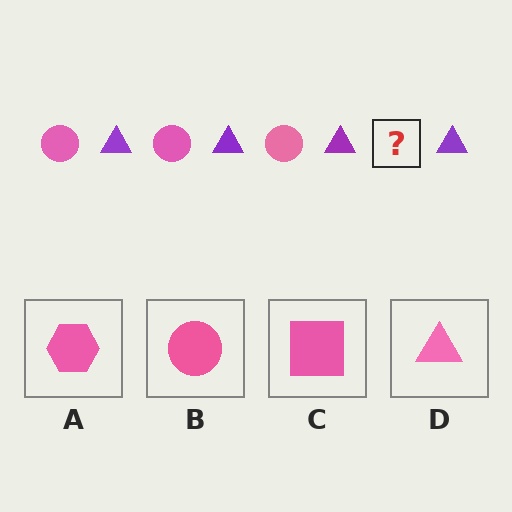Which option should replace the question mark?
Option B.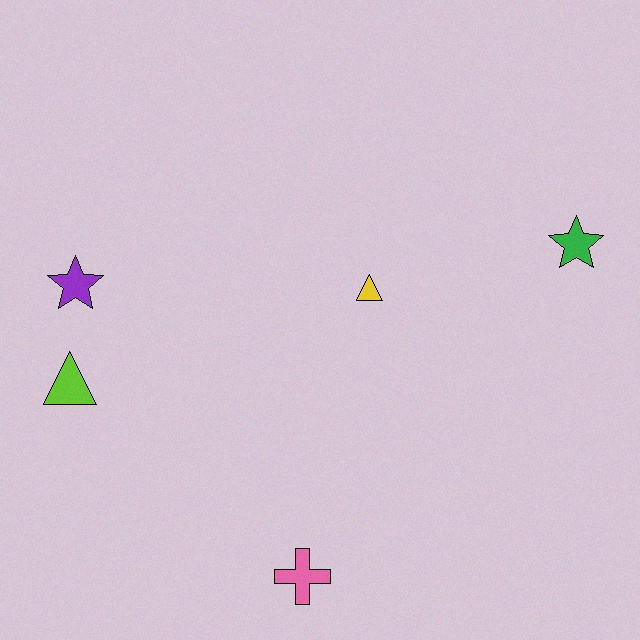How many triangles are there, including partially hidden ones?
There are 2 triangles.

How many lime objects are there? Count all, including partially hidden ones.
There is 1 lime object.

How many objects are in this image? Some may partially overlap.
There are 5 objects.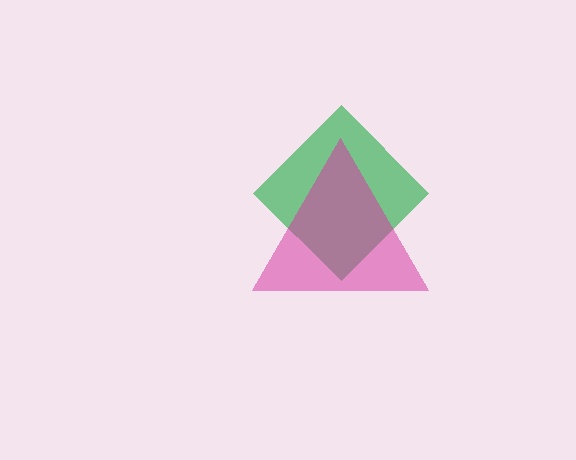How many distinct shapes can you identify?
There are 2 distinct shapes: a green diamond, a magenta triangle.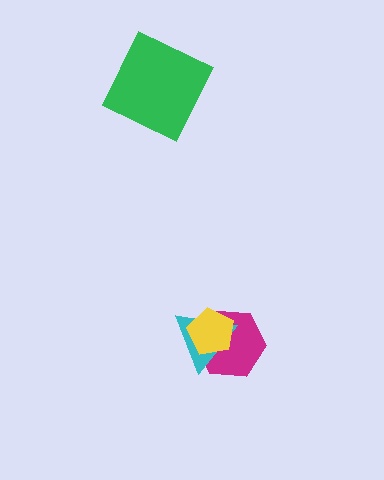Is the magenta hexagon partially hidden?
Yes, it is partially covered by another shape.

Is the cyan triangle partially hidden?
Yes, it is partially covered by another shape.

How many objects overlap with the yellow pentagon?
2 objects overlap with the yellow pentagon.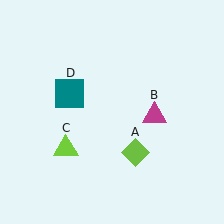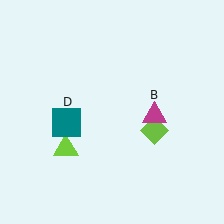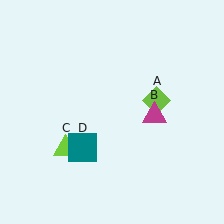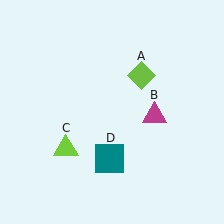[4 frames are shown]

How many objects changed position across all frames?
2 objects changed position: lime diamond (object A), teal square (object D).